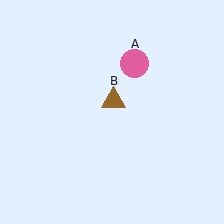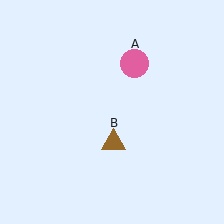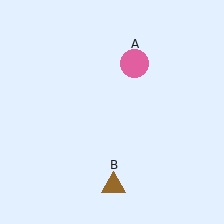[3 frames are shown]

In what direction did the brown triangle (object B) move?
The brown triangle (object B) moved down.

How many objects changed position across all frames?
1 object changed position: brown triangle (object B).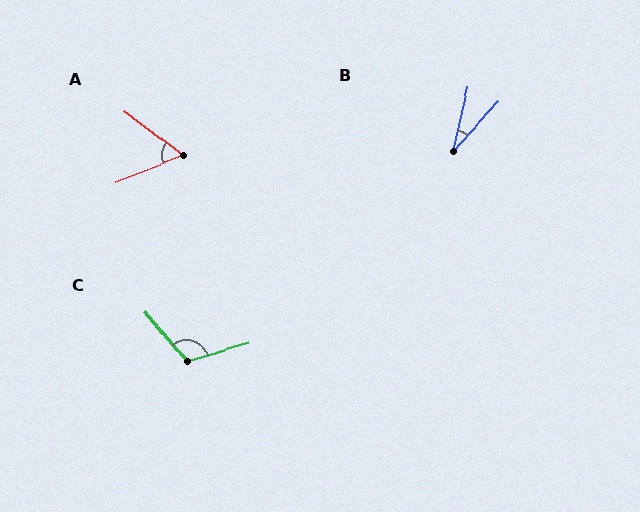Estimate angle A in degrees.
Approximately 58 degrees.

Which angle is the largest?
C, at approximately 115 degrees.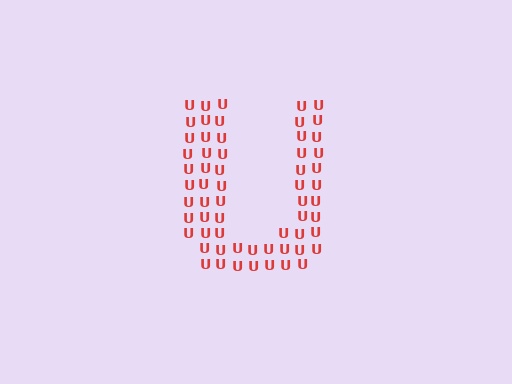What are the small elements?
The small elements are letter U's.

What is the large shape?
The large shape is the letter U.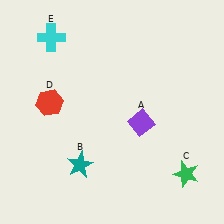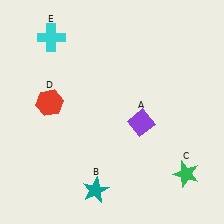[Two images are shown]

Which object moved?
The teal star (B) moved down.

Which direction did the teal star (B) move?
The teal star (B) moved down.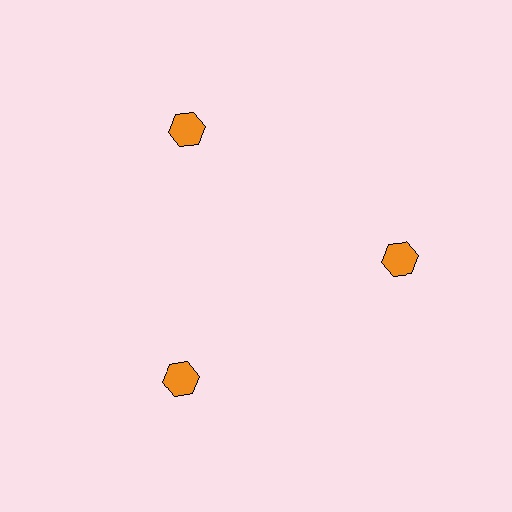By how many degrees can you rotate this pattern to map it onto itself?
The pattern maps onto itself every 120 degrees of rotation.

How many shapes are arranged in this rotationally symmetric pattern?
There are 3 shapes, arranged in 3 groups of 1.